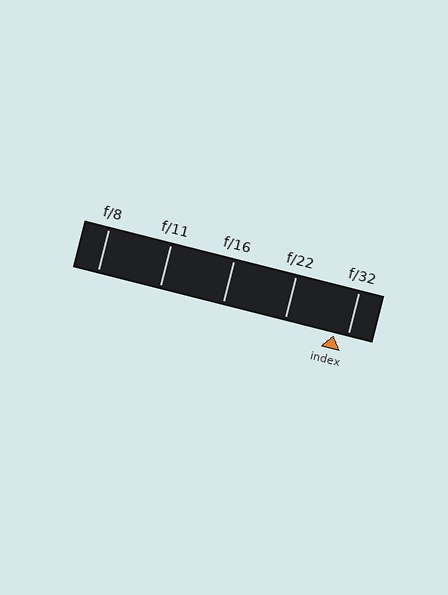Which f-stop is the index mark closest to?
The index mark is closest to f/32.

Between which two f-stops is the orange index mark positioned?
The index mark is between f/22 and f/32.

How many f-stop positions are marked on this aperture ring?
There are 5 f-stop positions marked.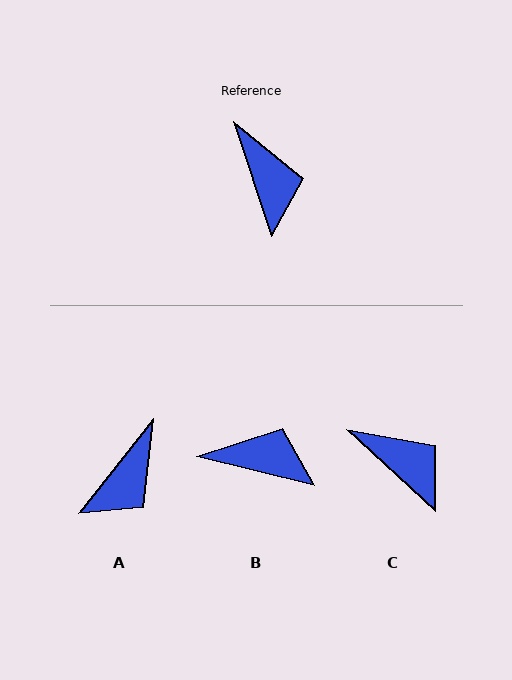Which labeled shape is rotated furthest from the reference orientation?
B, about 58 degrees away.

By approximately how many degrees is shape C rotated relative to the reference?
Approximately 29 degrees counter-clockwise.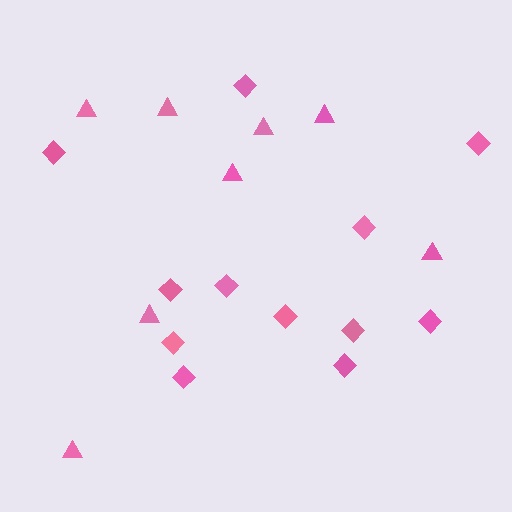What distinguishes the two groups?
There are 2 groups: one group of triangles (8) and one group of diamonds (12).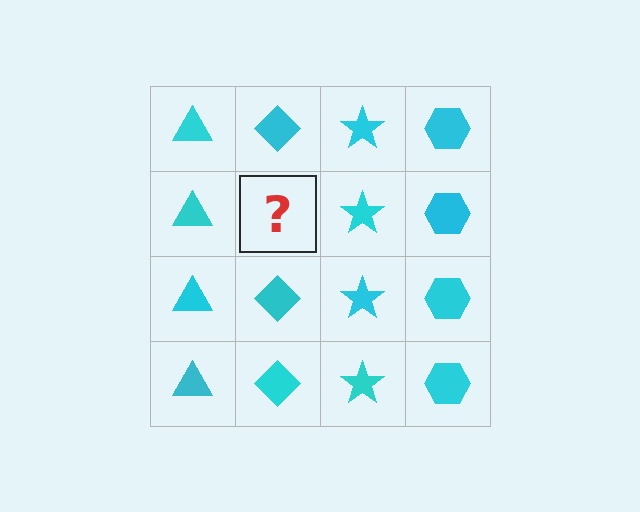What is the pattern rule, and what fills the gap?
The rule is that each column has a consistent shape. The gap should be filled with a cyan diamond.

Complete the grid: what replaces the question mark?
The question mark should be replaced with a cyan diamond.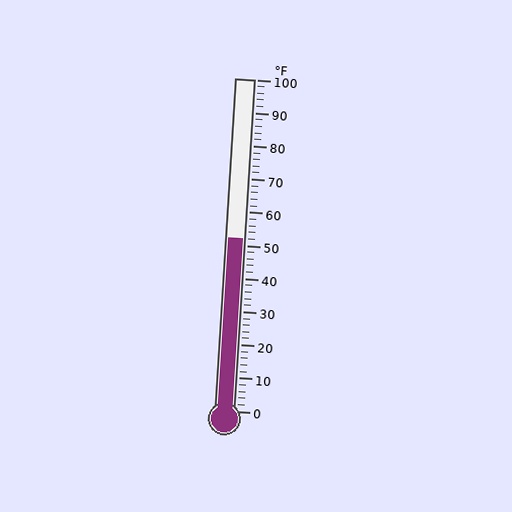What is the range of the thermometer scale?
The thermometer scale ranges from 0°F to 100°F.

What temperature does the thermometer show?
The thermometer shows approximately 52°F.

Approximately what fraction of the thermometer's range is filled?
The thermometer is filled to approximately 50% of its range.